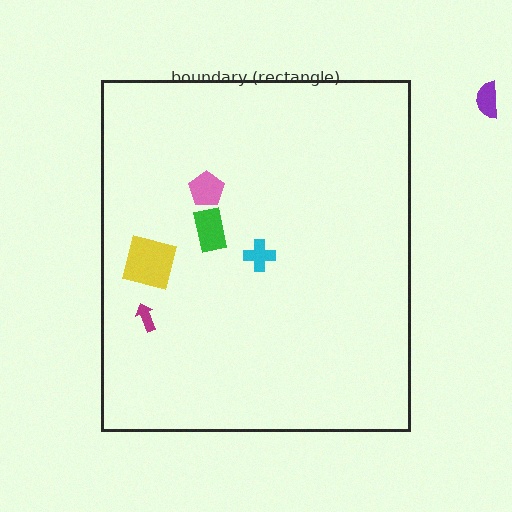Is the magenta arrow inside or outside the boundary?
Inside.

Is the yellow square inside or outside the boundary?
Inside.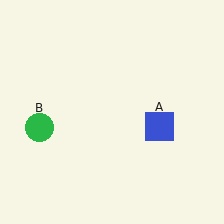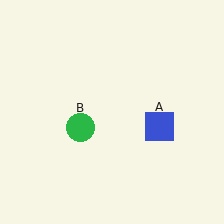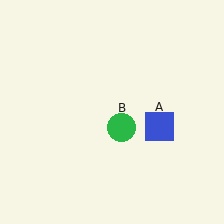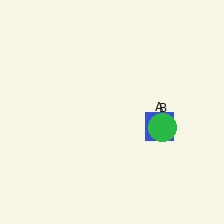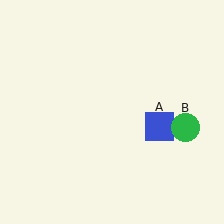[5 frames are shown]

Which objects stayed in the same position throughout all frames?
Blue square (object A) remained stationary.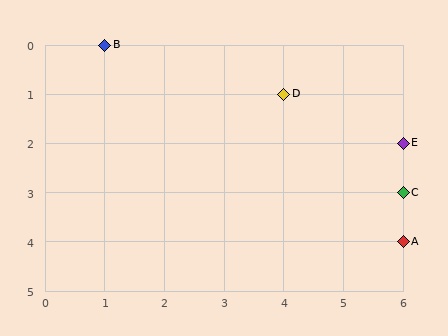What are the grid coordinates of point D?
Point D is at grid coordinates (4, 1).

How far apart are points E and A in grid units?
Points E and A are 2 rows apart.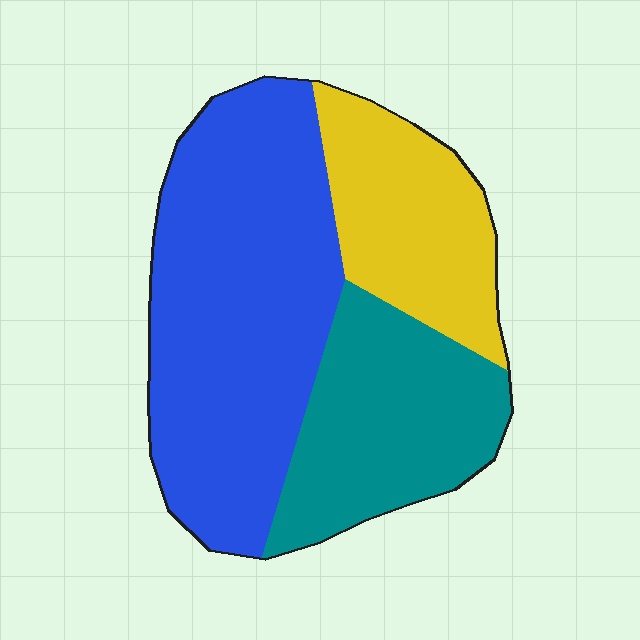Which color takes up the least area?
Yellow, at roughly 20%.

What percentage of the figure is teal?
Teal takes up about one quarter (1/4) of the figure.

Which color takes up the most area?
Blue, at roughly 50%.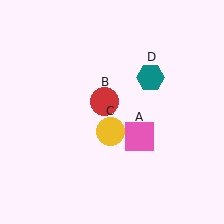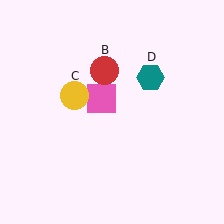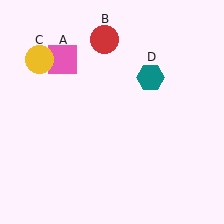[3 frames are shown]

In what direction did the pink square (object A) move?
The pink square (object A) moved up and to the left.